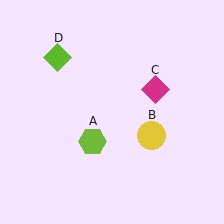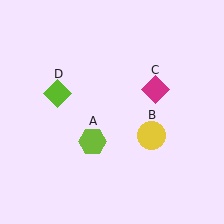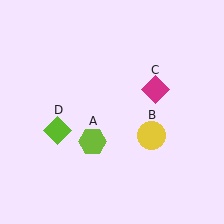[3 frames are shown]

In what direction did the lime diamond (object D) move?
The lime diamond (object D) moved down.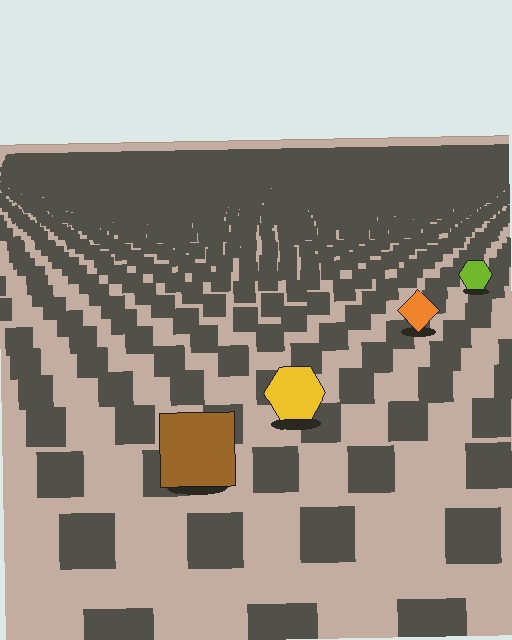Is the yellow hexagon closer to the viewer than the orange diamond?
Yes. The yellow hexagon is closer — you can tell from the texture gradient: the ground texture is coarser near it.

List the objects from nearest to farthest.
From nearest to farthest: the brown square, the yellow hexagon, the orange diamond, the lime hexagon.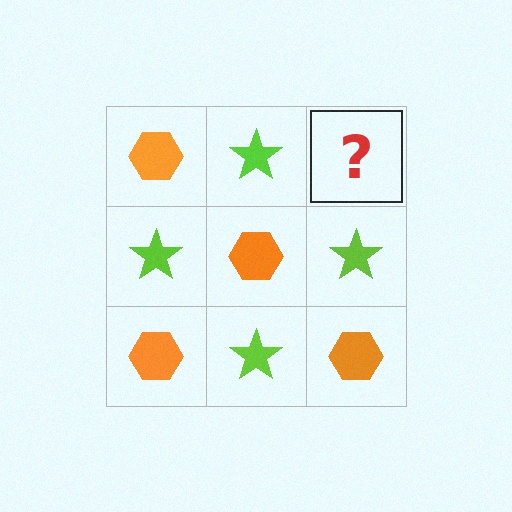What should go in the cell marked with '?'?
The missing cell should contain an orange hexagon.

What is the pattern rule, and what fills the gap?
The rule is that it alternates orange hexagon and lime star in a checkerboard pattern. The gap should be filled with an orange hexagon.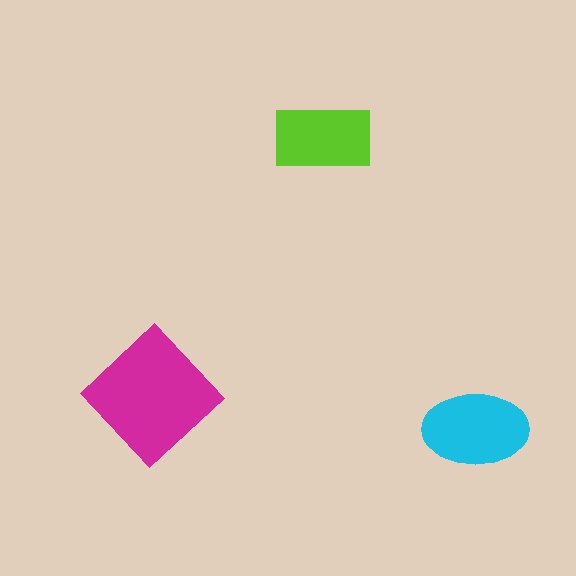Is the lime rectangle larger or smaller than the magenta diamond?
Smaller.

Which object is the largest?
The magenta diamond.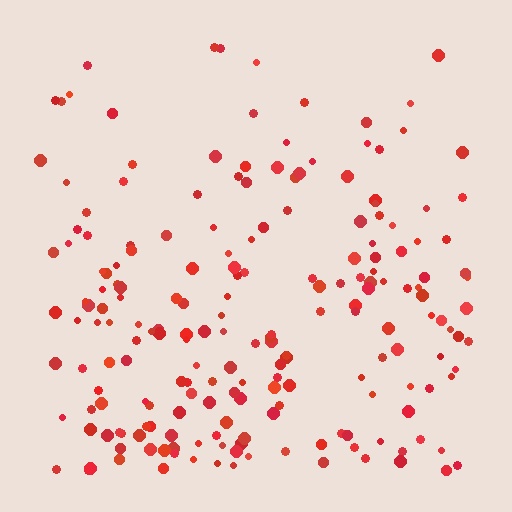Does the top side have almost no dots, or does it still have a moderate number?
Still a moderate number, just noticeably fewer than the bottom.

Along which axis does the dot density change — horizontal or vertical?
Vertical.